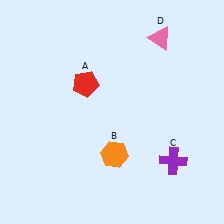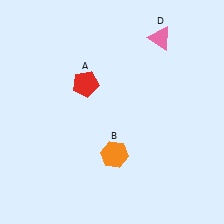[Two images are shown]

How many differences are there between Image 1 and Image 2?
There is 1 difference between the two images.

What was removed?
The purple cross (C) was removed in Image 2.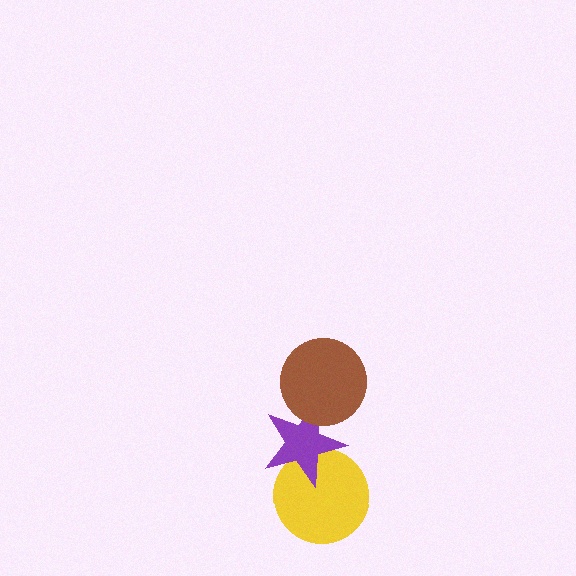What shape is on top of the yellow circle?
The purple star is on top of the yellow circle.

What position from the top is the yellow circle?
The yellow circle is 3rd from the top.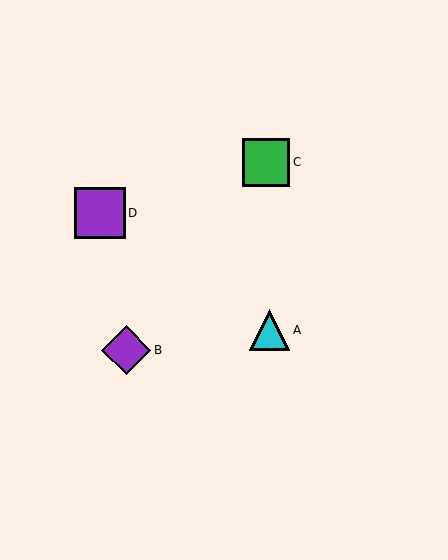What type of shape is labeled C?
Shape C is a green square.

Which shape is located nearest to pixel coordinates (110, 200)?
The purple square (labeled D) at (100, 213) is nearest to that location.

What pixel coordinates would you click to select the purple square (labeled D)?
Click at (100, 213) to select the purple square D.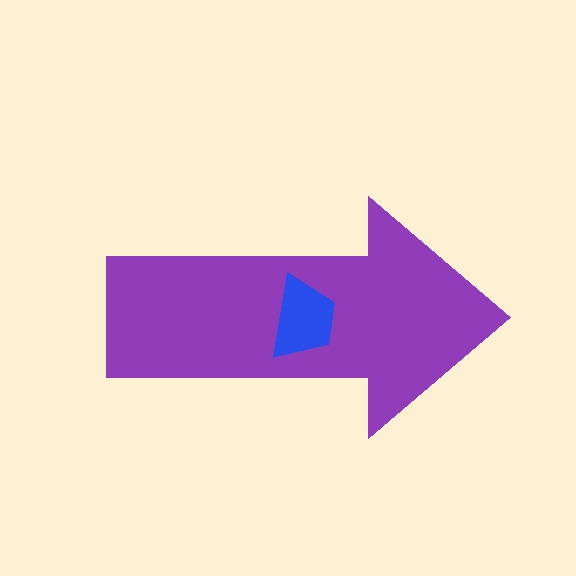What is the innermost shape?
The blue trapezoid.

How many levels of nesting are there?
2.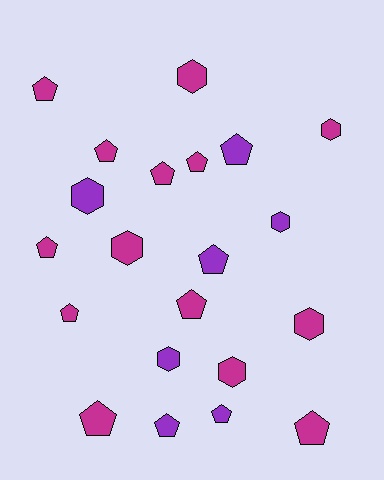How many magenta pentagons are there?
There are 9 magenta pentagons.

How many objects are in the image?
There are 21 objects.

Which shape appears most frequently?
Pentagon, with 13 objects.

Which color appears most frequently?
Magenta, with 14 objects.